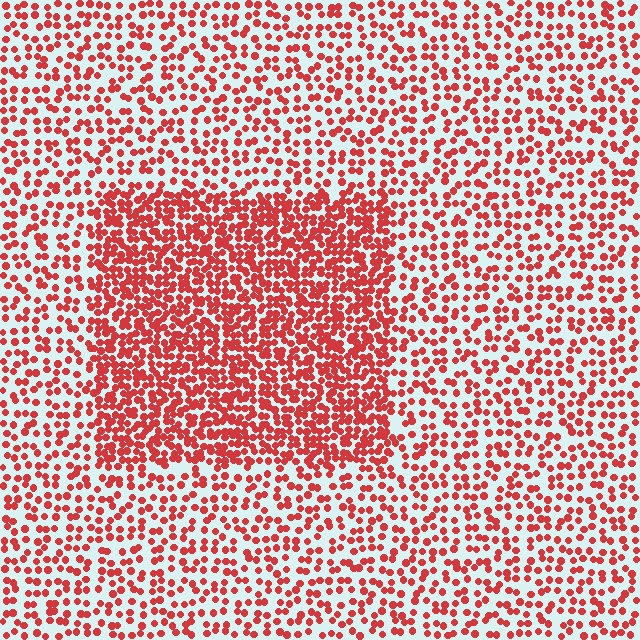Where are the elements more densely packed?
The elements are more densely packed inside the rectangle boundary.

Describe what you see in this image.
The image contains small red elements arranged at two different densities. A rectangle-shaped region is visible where the elements are more densely packed than the surrounding area.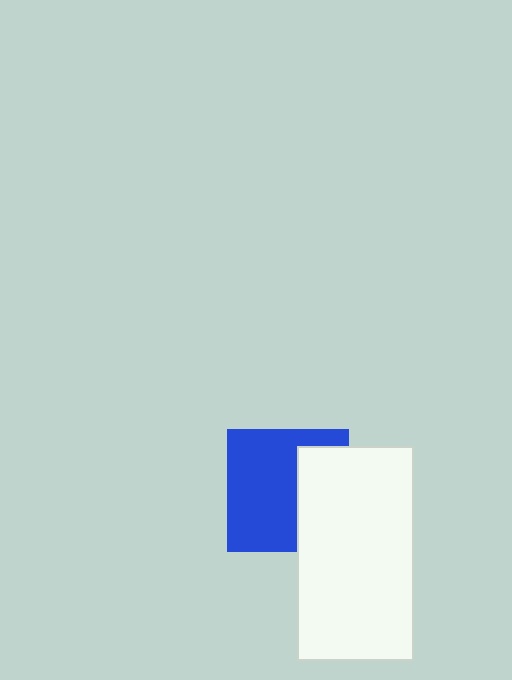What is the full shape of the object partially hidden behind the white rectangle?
The partially hidden object is a blue square.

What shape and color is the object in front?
The object in front is a white rectangle.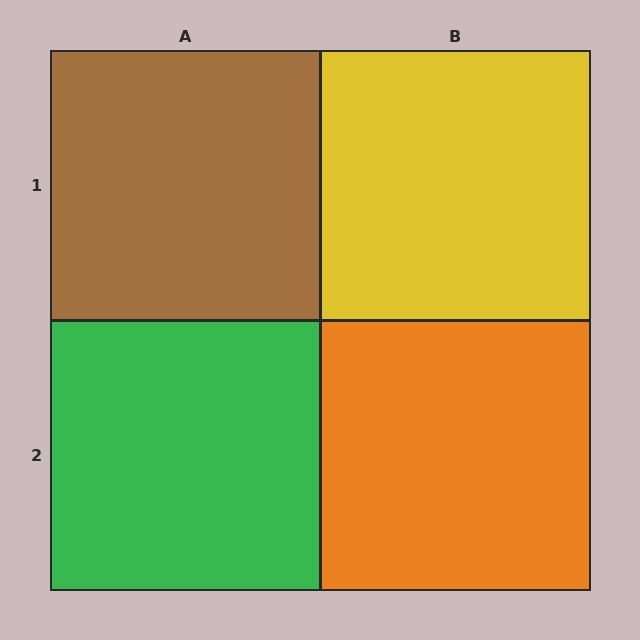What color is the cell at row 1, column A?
Brown.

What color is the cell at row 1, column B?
Yellow.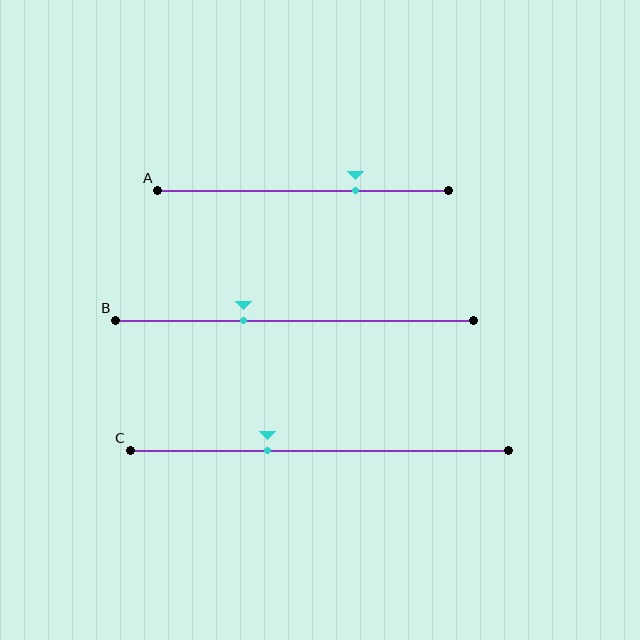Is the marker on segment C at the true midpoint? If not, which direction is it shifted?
No, the marker on segment C is shifted to the left by about 14% of the segment length.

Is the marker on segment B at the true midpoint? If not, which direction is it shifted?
No, the marker on segment B is shifted to the left by about 14% of the segment length.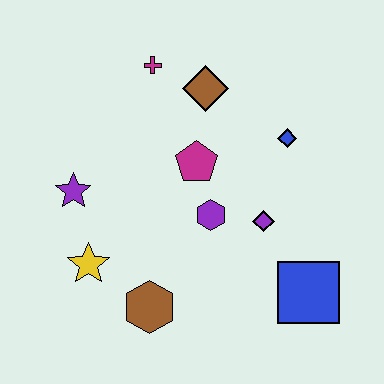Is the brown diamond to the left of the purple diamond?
Yes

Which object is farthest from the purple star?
The blue square is farthest from the purple star.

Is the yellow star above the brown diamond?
No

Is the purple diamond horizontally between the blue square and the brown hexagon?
Yes